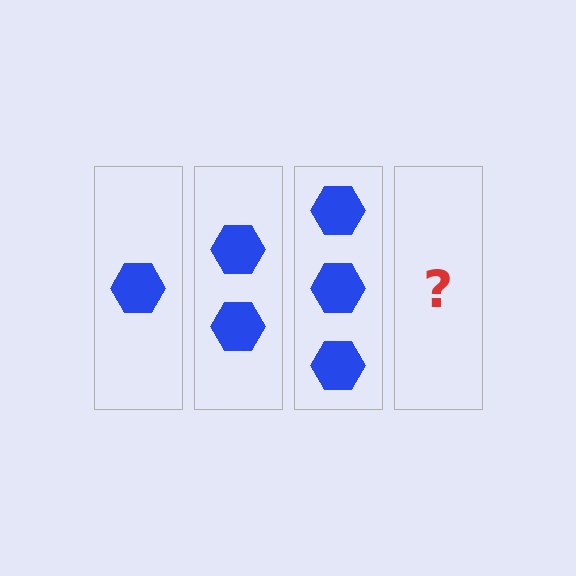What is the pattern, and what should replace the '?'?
The pattern is that each step adds one more hexagon. The '?' should be 4 hexagons.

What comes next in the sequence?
The next element should be 4 hexagons.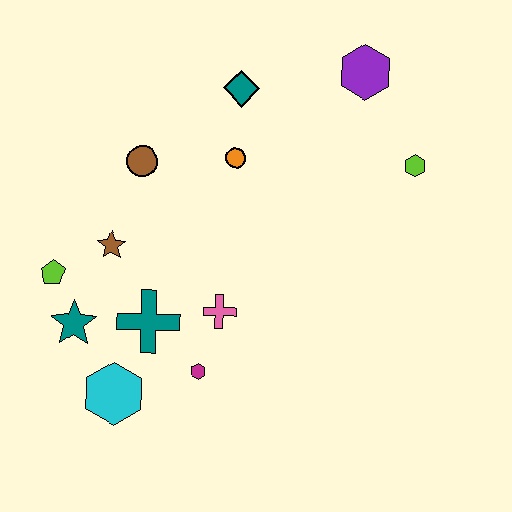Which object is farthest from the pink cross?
The purple hexagon is farthest from the pink cross.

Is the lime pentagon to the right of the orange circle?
No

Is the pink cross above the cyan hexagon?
Yes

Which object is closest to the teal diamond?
The orange circle is closest to the teal diamond.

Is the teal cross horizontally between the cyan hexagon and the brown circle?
No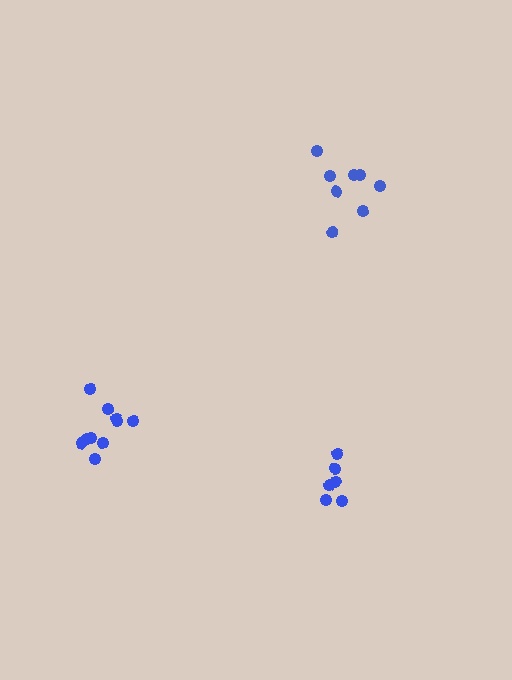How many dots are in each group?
Group 1: 8 dots, Group 2: 7 dots, Group 3: 10 dots (25 total).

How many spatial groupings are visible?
There are 3 spatial groupings.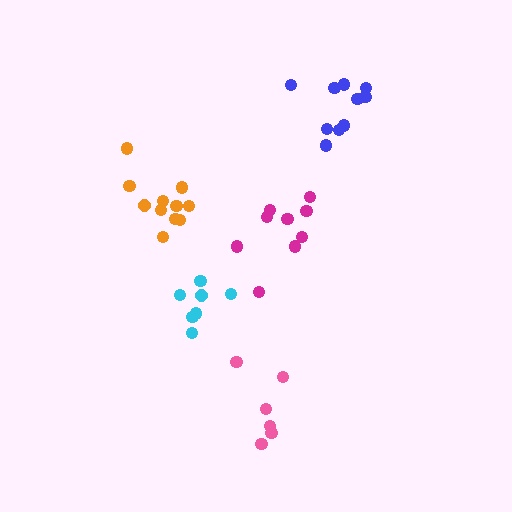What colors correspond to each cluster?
The clusters are colored: magenta, blue, orange, pink, cyan.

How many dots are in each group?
Group 1: 9 dots, Group 2: 10 dots, Group 3: 11 dots, Group 4: 6 dots, Group 5: 7 dots (43 total).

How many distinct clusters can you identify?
There are 5 distinct clusters.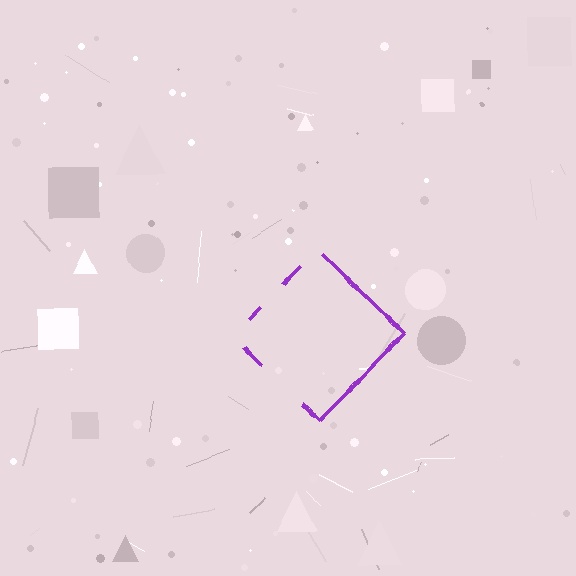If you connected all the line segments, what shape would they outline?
They would outline a diamond.